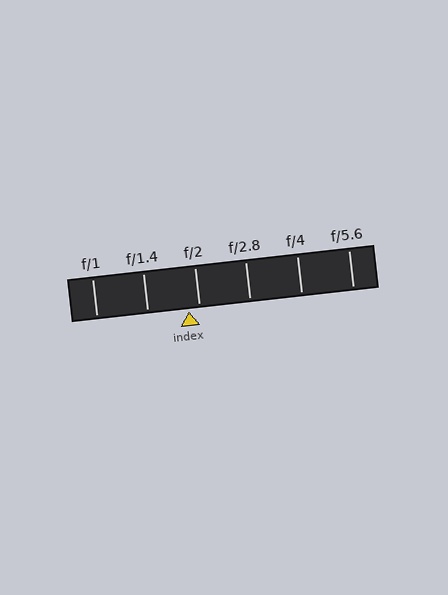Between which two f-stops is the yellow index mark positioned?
The index mark is between f/1.4 and f/2.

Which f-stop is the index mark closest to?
The index mark is closest to f/2.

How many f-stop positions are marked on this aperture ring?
There are 6 f-stop positions marked.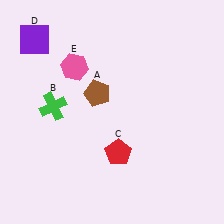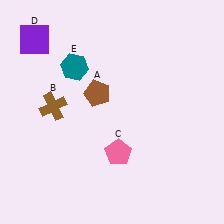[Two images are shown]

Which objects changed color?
B changed from green to brown. C changed from red to pink. E changed from pink to teal.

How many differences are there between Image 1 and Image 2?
There are 3 differences between the two images.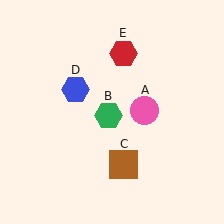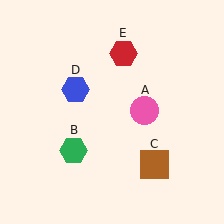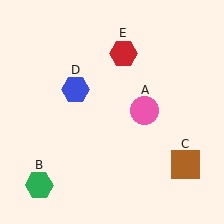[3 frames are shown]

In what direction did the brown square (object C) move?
The brown square (object C) moved right.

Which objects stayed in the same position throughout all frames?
Pink circle (object A) and blue hexagon (object D) and red hexagon (object E) remained stationary.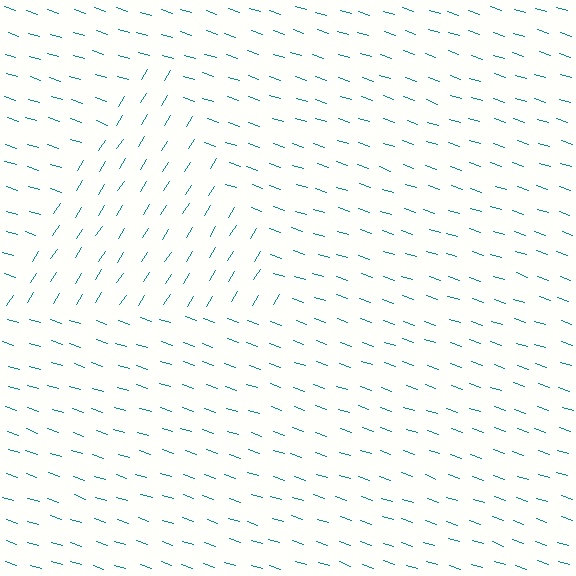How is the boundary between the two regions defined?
The boundary is defined purely by a change in line orientation (approximately 76 degrees difference). All lines are the same color and thickness.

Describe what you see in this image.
The image is filled with small teal line segments. A triangle region in the image has lines oriented differently from the surrounding lines, creating a visible texture boundary.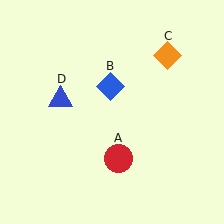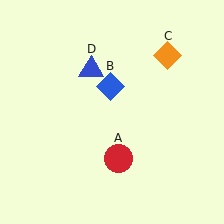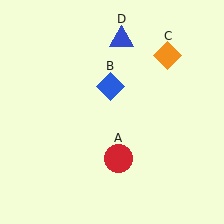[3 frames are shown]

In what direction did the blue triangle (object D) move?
The blue triangle (object D) moved up and to the right.